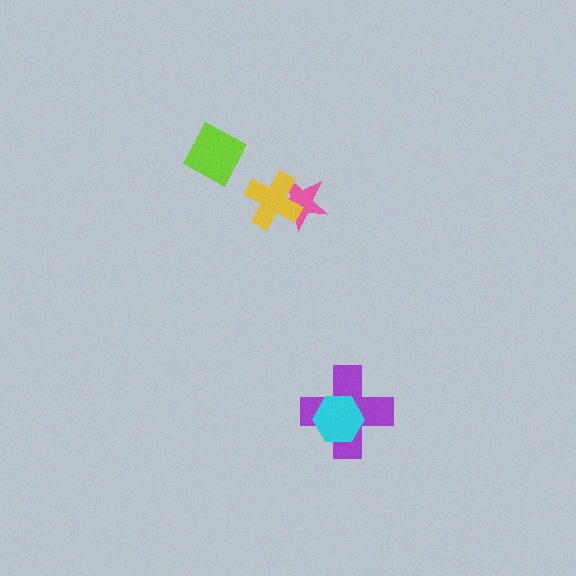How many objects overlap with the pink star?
1 object overlaps with the pink star.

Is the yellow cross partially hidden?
No, no other shape covers it.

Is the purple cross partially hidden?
Yes, it is partially covered by another shape.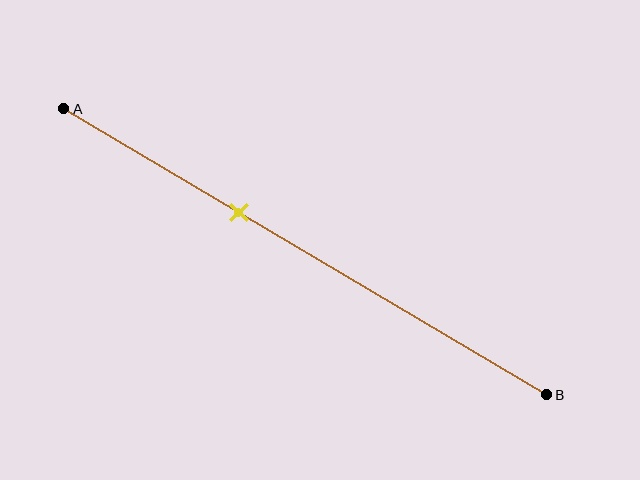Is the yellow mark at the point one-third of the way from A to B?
Yes, the mark is approximately at the one-third point.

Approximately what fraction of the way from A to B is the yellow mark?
The yellow mark is approximately 35% of the way from A to B.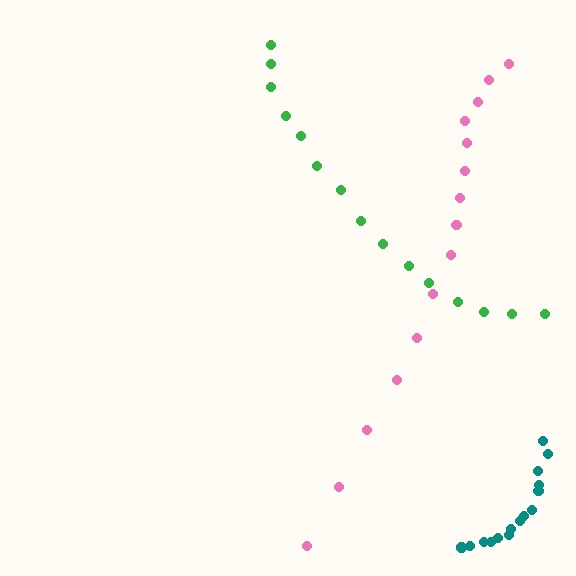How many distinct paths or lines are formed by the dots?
There are 3 distinct paths.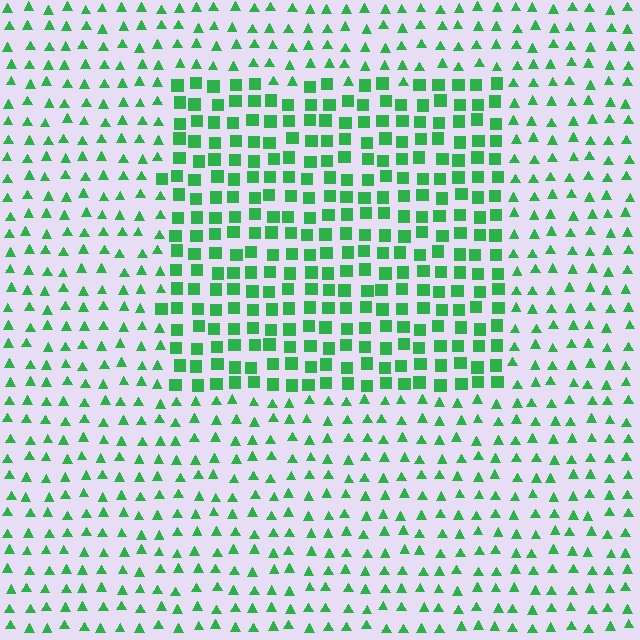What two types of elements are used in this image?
The image uses squares inside the rectangle region and triangles outside it.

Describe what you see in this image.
The image is filled with small green elements arranged in a uniform grid. A rectangle-shaped region contains squares, while the surrounding area contains triangles. The boundary is defined purely by the change in element shape.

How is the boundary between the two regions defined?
The boundary is defined by a change in element shape: squares inside vs. triangles outside. All elements share the same color and spacing.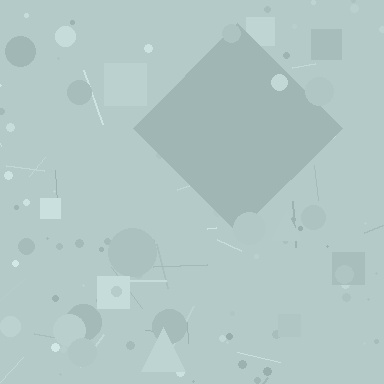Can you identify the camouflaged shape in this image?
The camouflaged shape is a diamond.